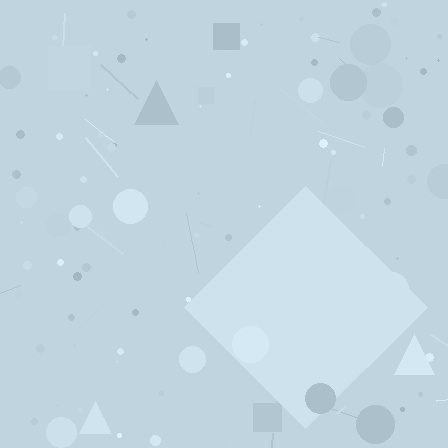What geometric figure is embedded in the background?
A diamond is embedded in the background.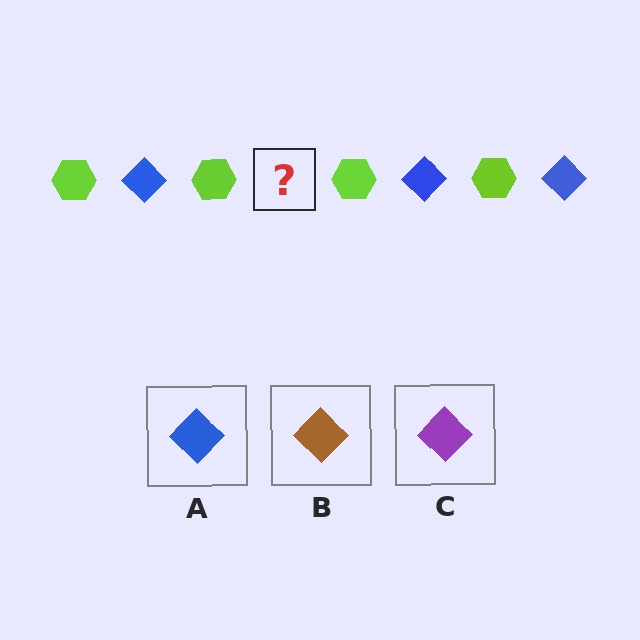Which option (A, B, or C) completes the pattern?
A.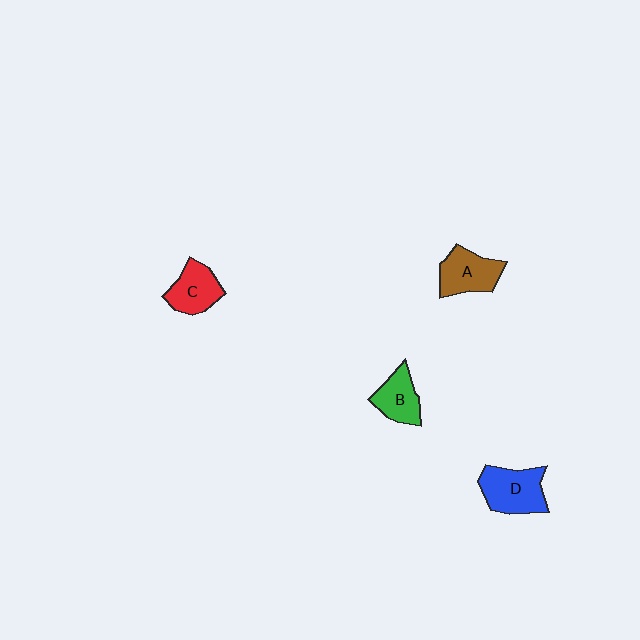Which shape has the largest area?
Shape D (blue).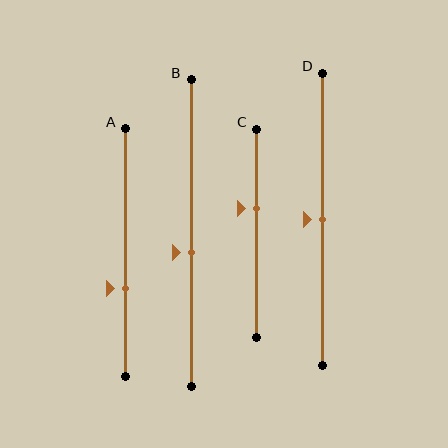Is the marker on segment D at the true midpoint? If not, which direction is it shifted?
Yes, the marker on segment D is at the true midpoint.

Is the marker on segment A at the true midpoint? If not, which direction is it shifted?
No, the marker on segment A is shifted downward by about 15% of the segment length.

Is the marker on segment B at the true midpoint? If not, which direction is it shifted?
No, the marker on segment B is shifted downward by about 7% of the segment length.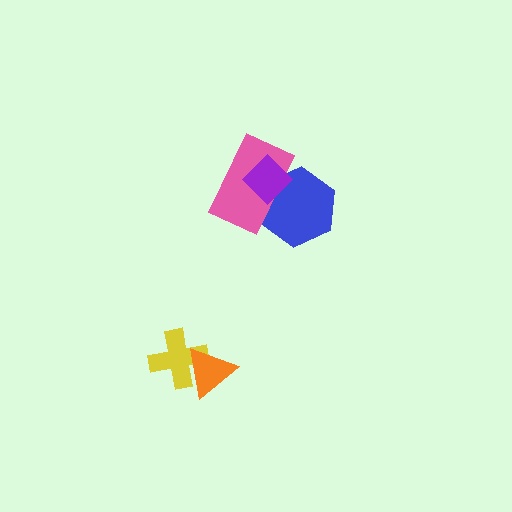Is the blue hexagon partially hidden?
Yes, it is partially covered by another shape.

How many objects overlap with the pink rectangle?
2 objects overlap with the pink rectangle.